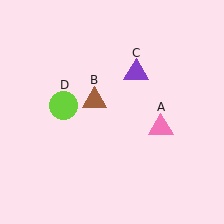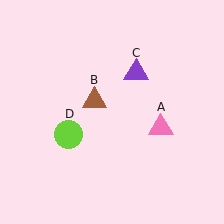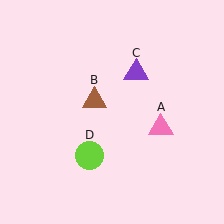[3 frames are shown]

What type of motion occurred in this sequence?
The lime circle (object D) rotated counterclockwise around the center of the scene.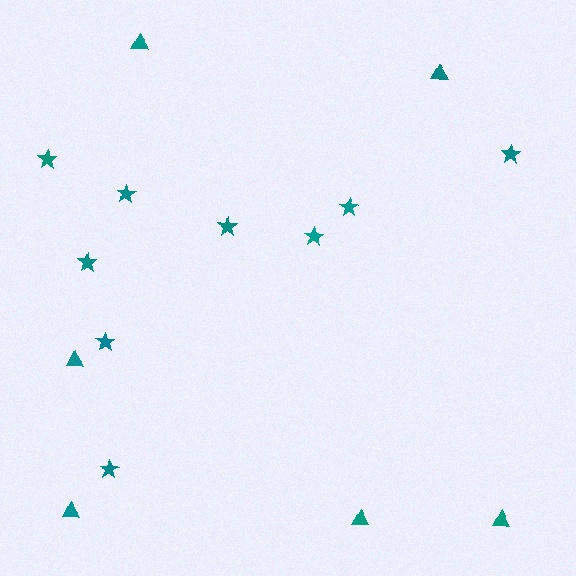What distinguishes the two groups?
There are 2 groups: one group of triangles (6) and one group of stars (9).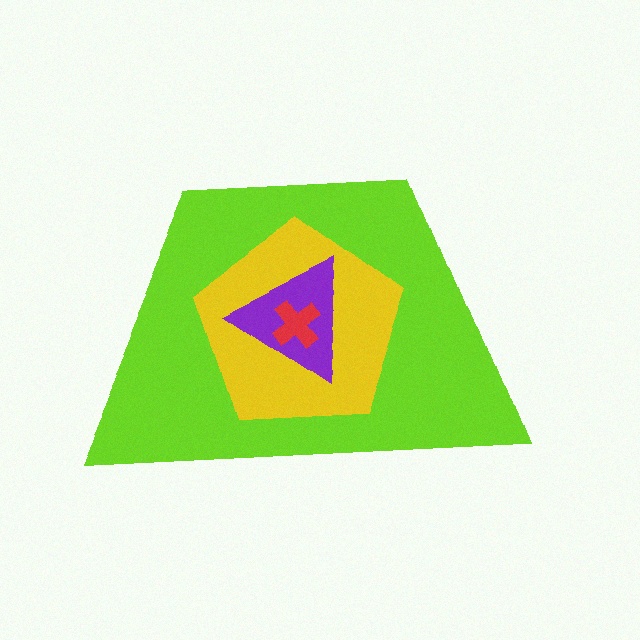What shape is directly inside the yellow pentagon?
The purple triangle.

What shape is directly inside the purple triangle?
The red cross.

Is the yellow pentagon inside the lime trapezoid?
Yes.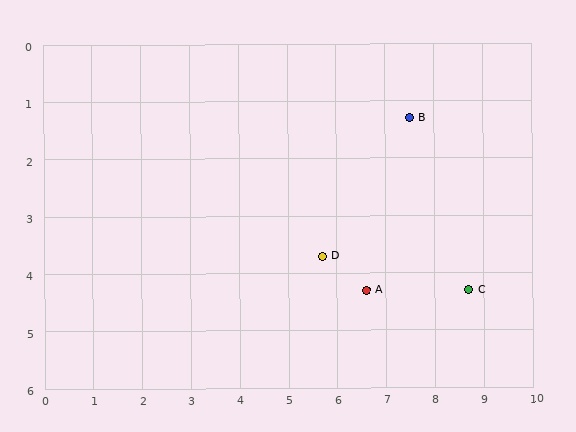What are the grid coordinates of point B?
Point B is at approximately (7.5, 1.3).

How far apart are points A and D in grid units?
Points A and D are about 1.1 grid units apart.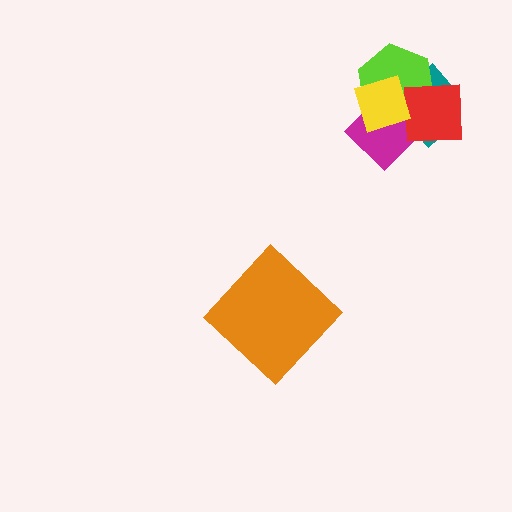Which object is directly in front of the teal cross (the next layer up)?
The lime hexagon is directly in front of the teal cross.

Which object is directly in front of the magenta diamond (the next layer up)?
The red square is directly in front of the magenta diamond.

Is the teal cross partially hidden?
Yes, it is partially covered by another shape.